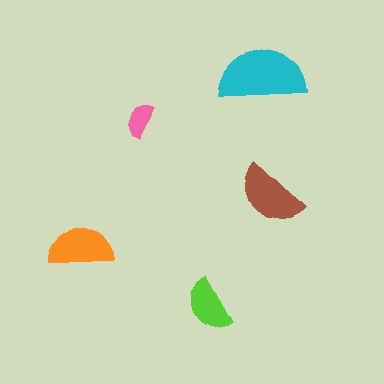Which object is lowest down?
The lime semicircle is bottommost.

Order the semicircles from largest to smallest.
the cyan one, the brown one, the orange one, the lime one, the pink one.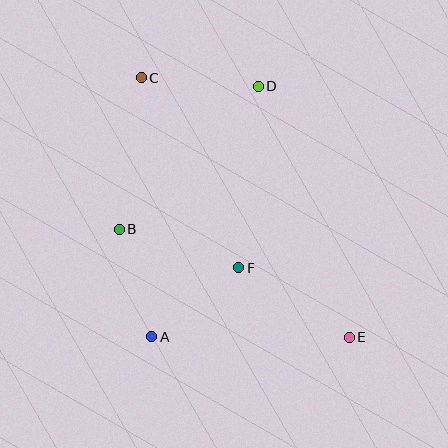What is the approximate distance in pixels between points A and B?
The distance between A and B is approximately 112 pixels.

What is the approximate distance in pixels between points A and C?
The distance between A and C is approximately 259 pixels.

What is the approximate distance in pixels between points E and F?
The distance between E and F is approximately 130 pixels.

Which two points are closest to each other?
Points A and F are closest to each other.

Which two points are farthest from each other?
Points C and E are farthest from each other.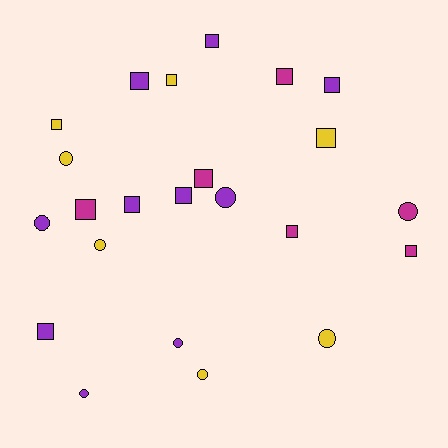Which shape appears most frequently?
Square, with 14 objects.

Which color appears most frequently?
Purple, with 10 objects.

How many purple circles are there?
There are 4 purple circles.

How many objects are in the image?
There are 23 objects.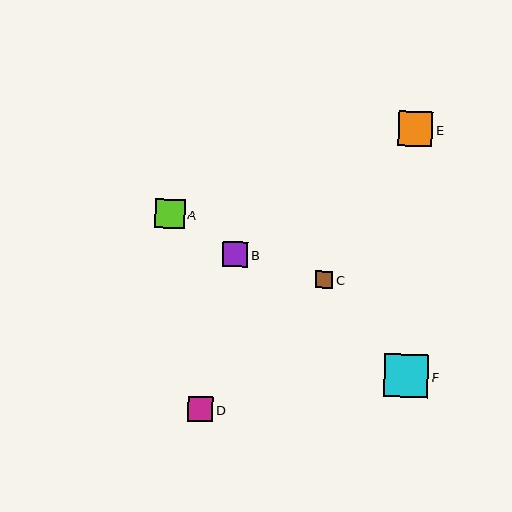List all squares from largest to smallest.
From largest to smallest: F, E, A, B, D, C.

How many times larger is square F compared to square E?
Square F is approximately 1.3 times the size of square E.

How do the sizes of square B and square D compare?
Square B and square D are approximately the same size.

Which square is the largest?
Square F is the largest with a size of approximately 44 pixels.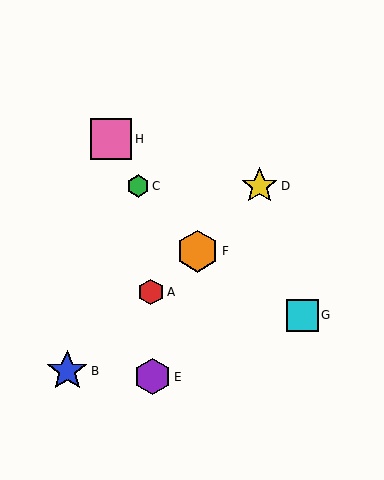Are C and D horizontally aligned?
Yes, both are at y≈186.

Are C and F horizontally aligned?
No, C is at y≈186 and F is at y≈251.